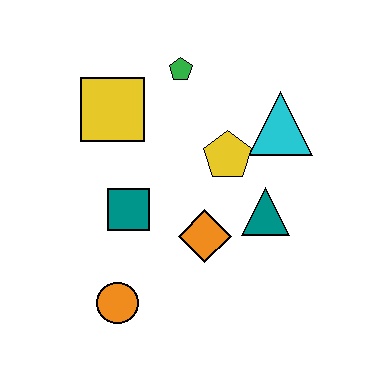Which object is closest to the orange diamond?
The teal triangle is closest to the orange diamond.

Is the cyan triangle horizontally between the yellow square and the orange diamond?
No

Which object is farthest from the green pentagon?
The orange circle is farthest from the green pentagon.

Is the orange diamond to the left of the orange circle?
No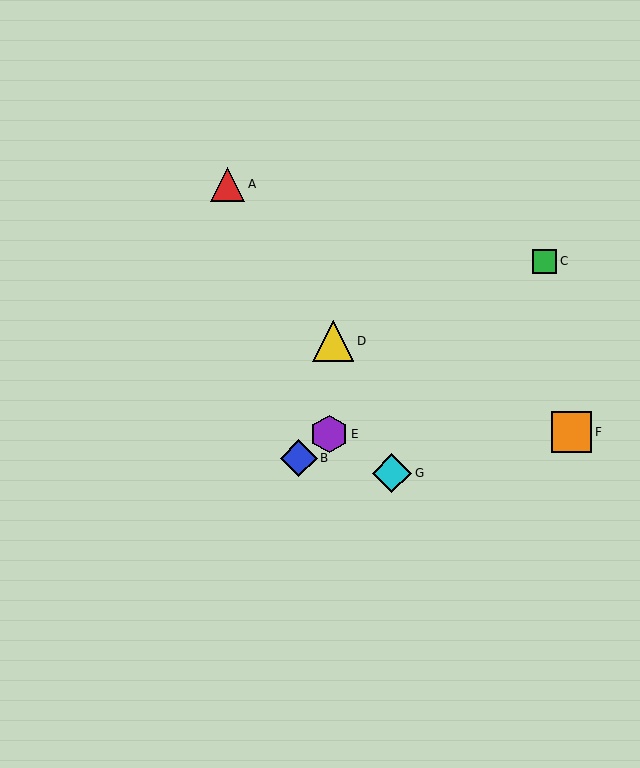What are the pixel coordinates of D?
Object D is at (333, 341).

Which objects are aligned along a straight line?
Objects B, C, E are aligned along a straight line.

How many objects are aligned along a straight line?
3 objects (B, C, E) are aligned along a straight line.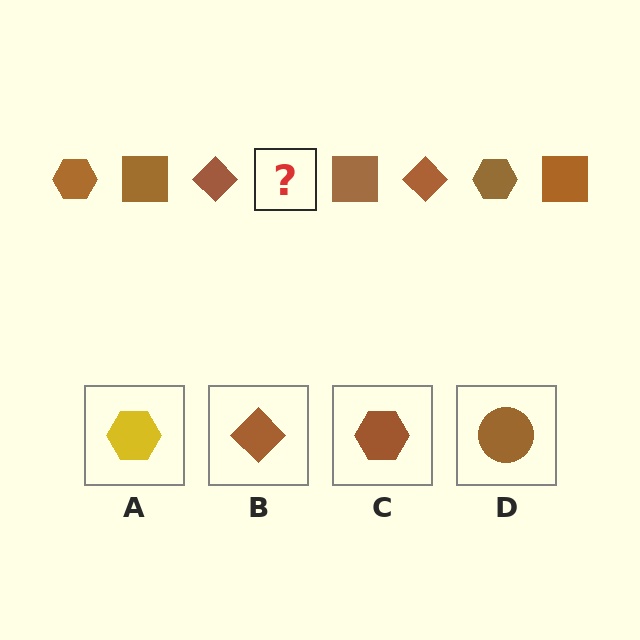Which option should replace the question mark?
Option C.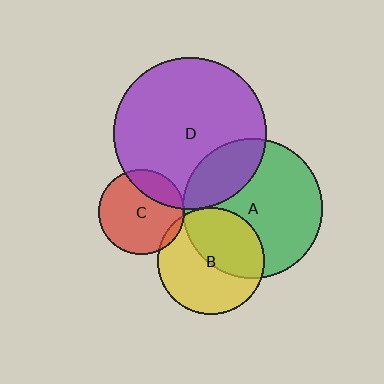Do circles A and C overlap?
Yes.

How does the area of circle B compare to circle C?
Approximately 1.6 times.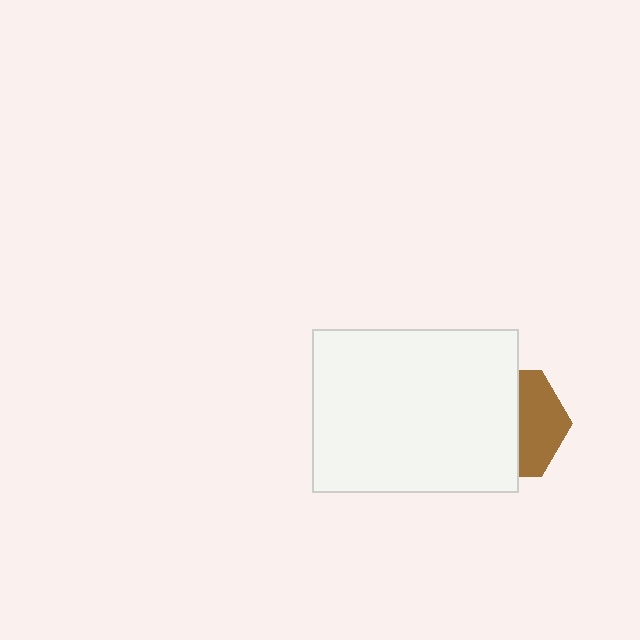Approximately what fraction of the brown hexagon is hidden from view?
Roughly 59% of the brown hexagon is hidden behind the white rectangle.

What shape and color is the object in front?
The object in front is a white rectangle.